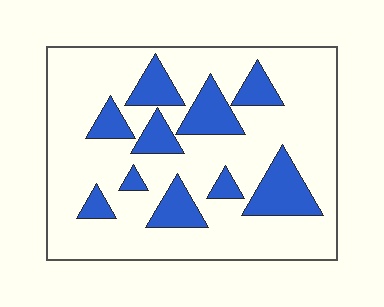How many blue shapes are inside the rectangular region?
10.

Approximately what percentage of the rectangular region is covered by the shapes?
Approximately 25%.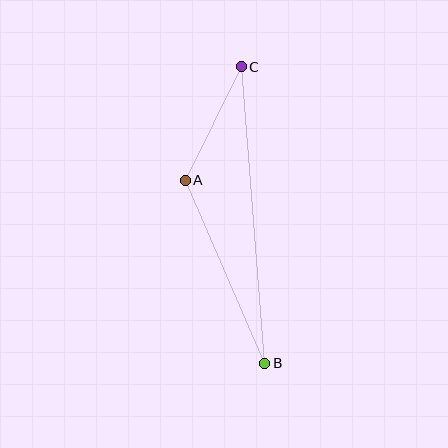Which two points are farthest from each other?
Points B and C are farthest from each other.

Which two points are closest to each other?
Points A and C are closest to each other.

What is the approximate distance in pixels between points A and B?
The distance between A and B is approximately 200 pixels.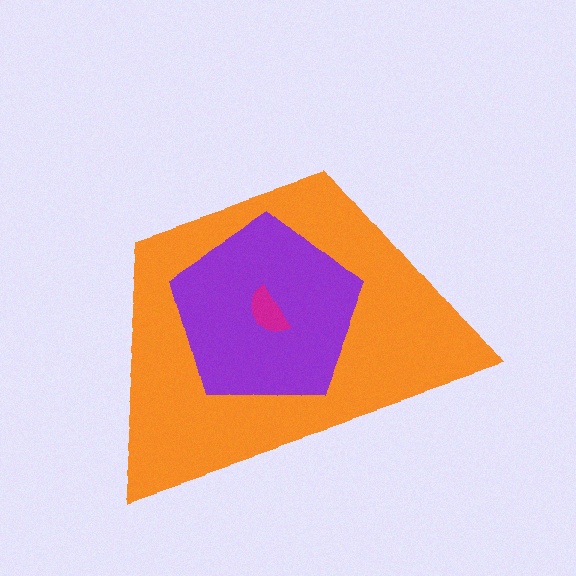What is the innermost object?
The magenta semicircle.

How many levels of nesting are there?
3.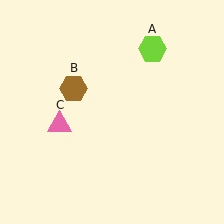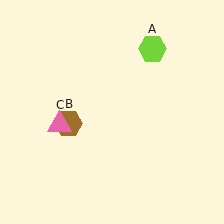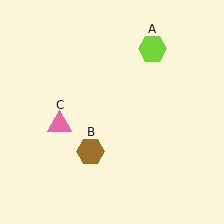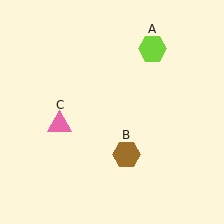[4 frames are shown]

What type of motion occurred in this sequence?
The brown hexagon (object B) rotated counterclockwise around the center of the scene.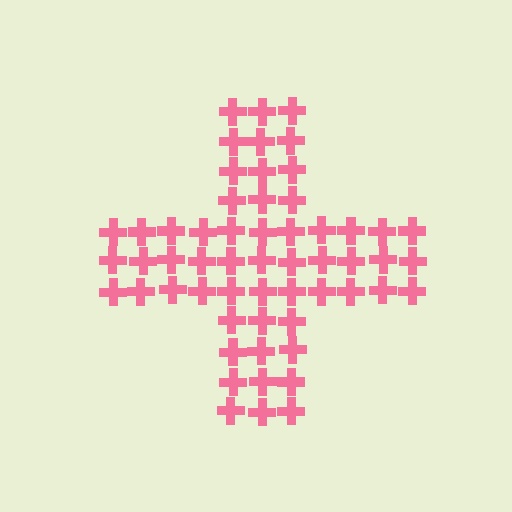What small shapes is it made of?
It is made of small crosses.